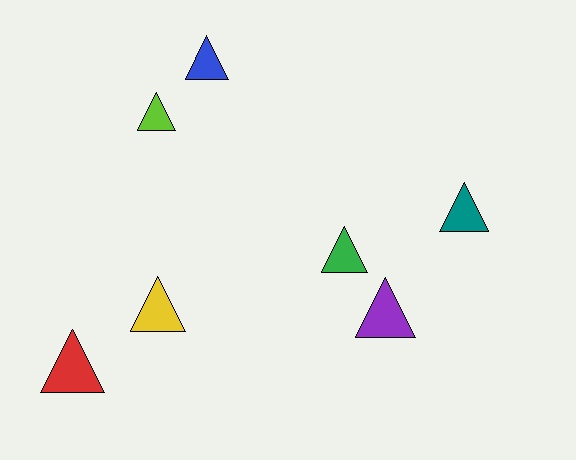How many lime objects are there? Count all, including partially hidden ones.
There is 1 lime object.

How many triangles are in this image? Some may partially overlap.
There are 7 triangles.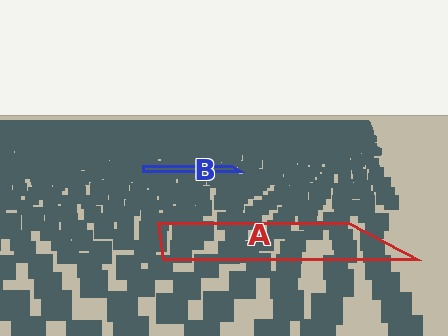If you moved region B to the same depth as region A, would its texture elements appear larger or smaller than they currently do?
They would appear larger. At a closer depth, the same texture elements are projected at a bigger on-screen size.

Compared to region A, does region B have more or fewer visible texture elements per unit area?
Region B has more texture elements per unit area — they are packed more densely because it is farther away.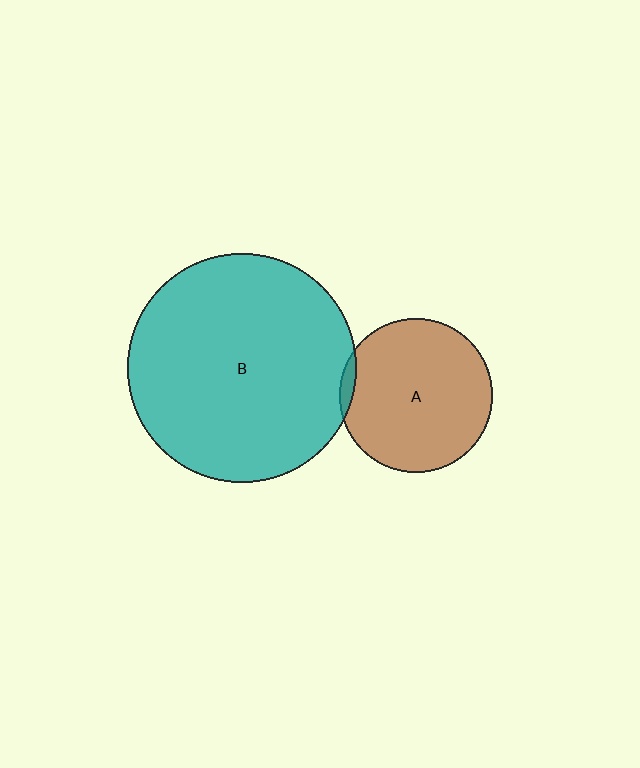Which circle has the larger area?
Circle B (teal).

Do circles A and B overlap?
Yes.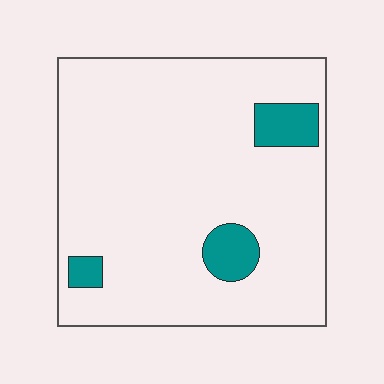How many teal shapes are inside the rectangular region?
3.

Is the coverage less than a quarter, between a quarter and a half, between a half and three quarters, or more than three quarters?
Less than a quarter.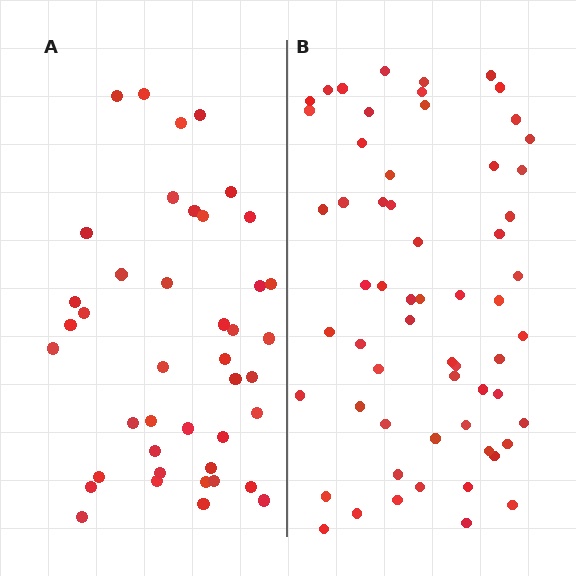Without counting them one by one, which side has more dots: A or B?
Region B (the right region) has more dots.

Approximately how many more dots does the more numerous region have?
Region B has approximately 20 more dots than region A.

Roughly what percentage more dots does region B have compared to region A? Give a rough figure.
About 45% more.